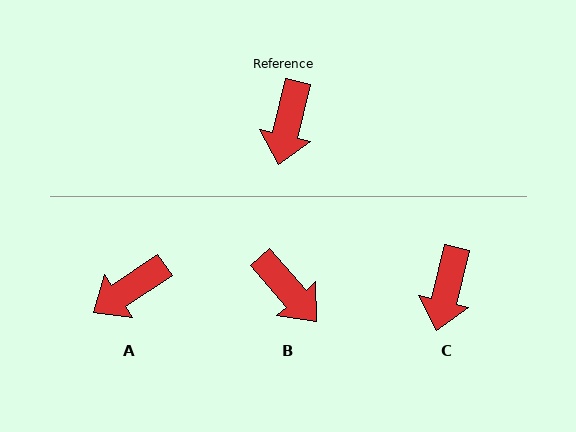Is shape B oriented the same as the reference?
No, it is off by about 54 degrees.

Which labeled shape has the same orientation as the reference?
C.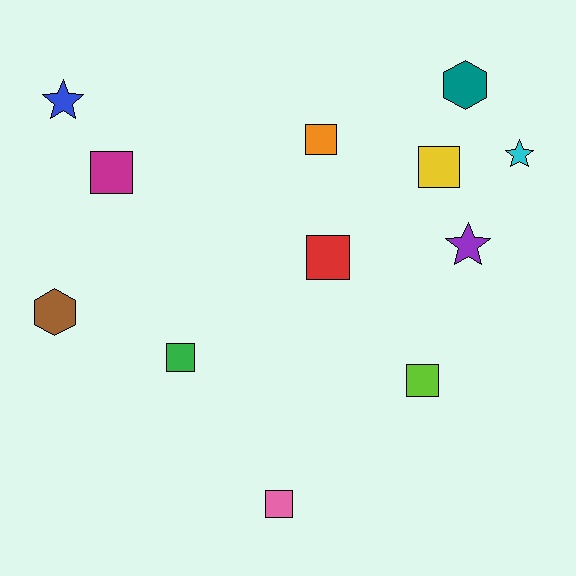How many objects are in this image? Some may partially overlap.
There are 12 objects.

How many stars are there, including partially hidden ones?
There are 3 stars.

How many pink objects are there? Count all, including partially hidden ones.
There is 1 pink object.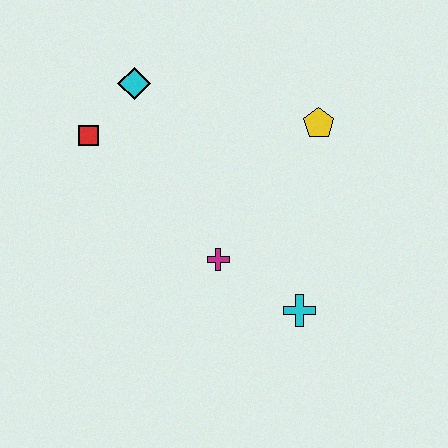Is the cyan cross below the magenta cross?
Yes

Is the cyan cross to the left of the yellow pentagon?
Yes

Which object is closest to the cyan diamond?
The red square is closest to the cyan diamond.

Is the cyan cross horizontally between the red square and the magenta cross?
No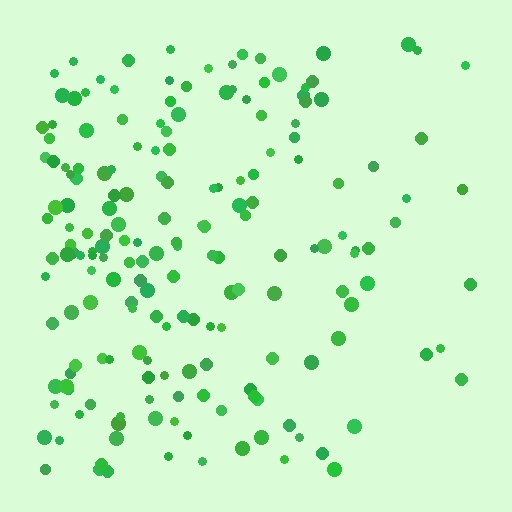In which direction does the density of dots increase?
From right to left, with the left side densest.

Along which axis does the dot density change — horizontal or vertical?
Horizontal.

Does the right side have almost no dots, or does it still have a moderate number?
Still a moderate number, just noticeably fewer than the left.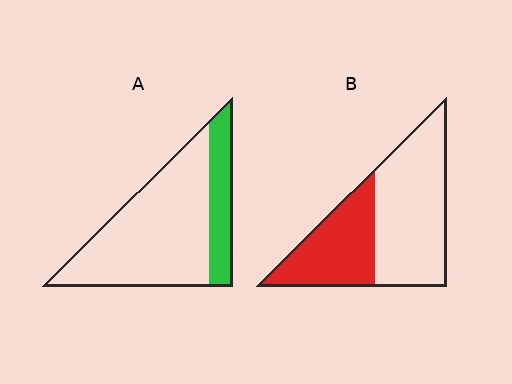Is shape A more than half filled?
No.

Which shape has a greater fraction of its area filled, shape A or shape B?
Shape B.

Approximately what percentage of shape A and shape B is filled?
A is approximately 25% and B is approximately 40%.